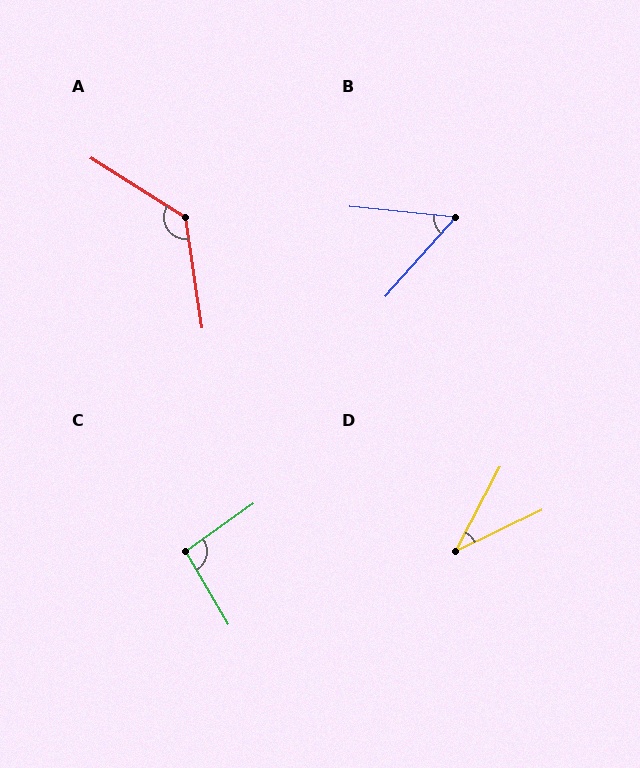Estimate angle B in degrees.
Approximately 54 degrees.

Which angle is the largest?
A, at approximately 131 degrees.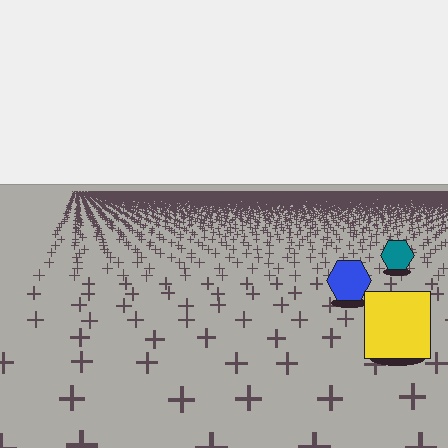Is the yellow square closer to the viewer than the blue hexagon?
Yes. The yellow square is closer — you can tell from the texture gradient: the ground texture is coarser near it.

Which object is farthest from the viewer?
The teal hexagon is farthest from the viewer. It appears smaller and the ground texture around it is denser.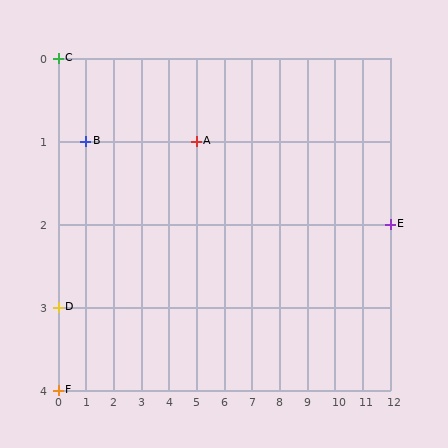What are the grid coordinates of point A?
Point A is at grid coordinates (5, 1).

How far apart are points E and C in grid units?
Points E and C are 12 columns and 2 rows apart (about 12.2 grid units diagonally).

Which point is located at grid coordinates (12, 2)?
Point E is at (12, 2).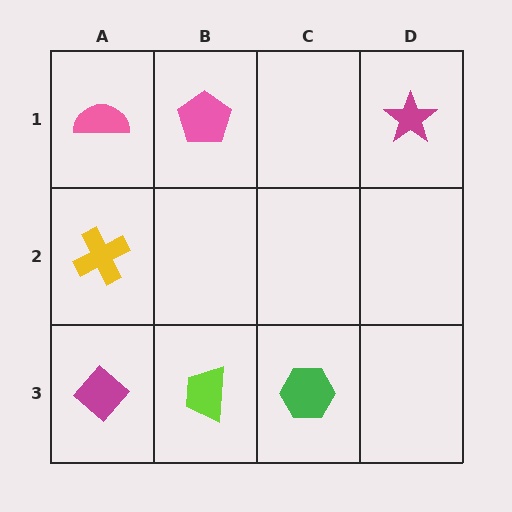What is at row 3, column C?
A green hexagon.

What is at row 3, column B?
A lime trapezoid.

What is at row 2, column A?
A yellow cross.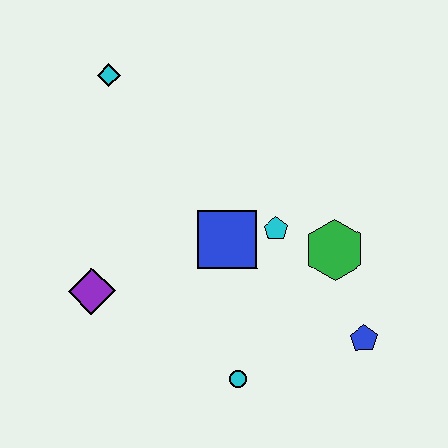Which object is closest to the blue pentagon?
The green hexagon is closest to the blue pentagon.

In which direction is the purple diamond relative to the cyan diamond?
The purple diamond is below the cyan diamond.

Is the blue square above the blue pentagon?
Yes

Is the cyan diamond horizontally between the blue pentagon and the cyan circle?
No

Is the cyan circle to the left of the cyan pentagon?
Yes